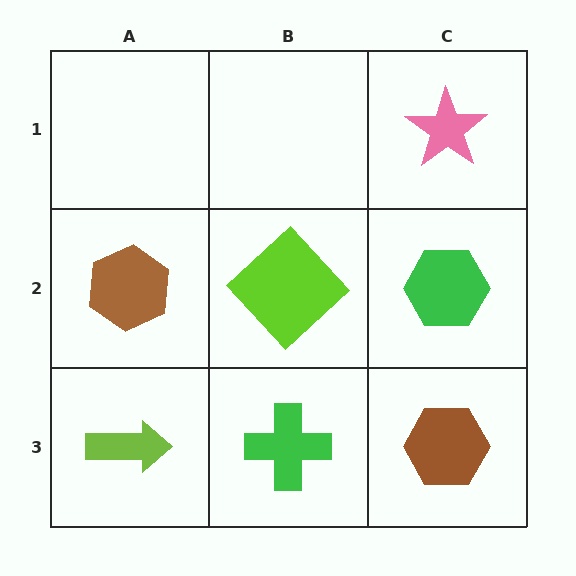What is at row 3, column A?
A lime arrow.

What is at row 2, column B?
A lime diamond.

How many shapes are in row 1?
1 shape.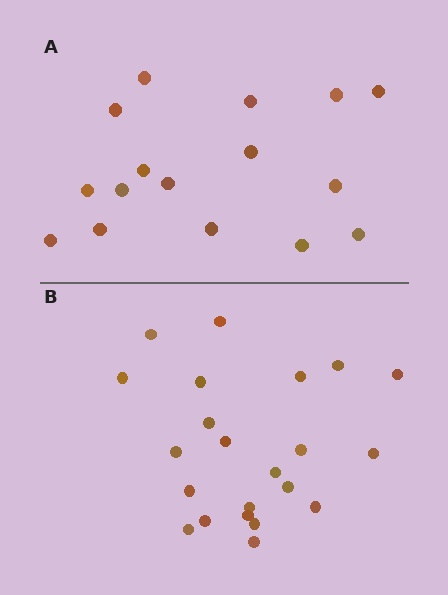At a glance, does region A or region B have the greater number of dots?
Region B (the bottom region) has more dots.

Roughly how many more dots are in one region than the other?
Region B has about 6 more dots than region A.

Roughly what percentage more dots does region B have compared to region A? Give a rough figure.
About 40% more.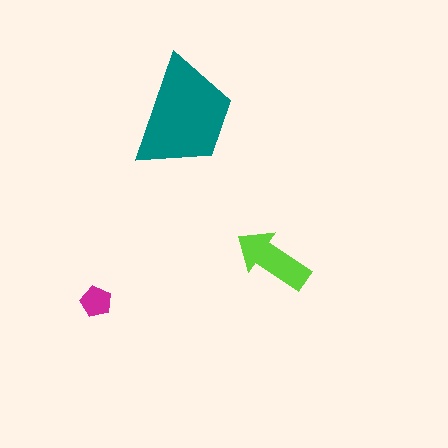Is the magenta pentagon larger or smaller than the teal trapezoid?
Smaller.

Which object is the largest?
The teal trapezoid.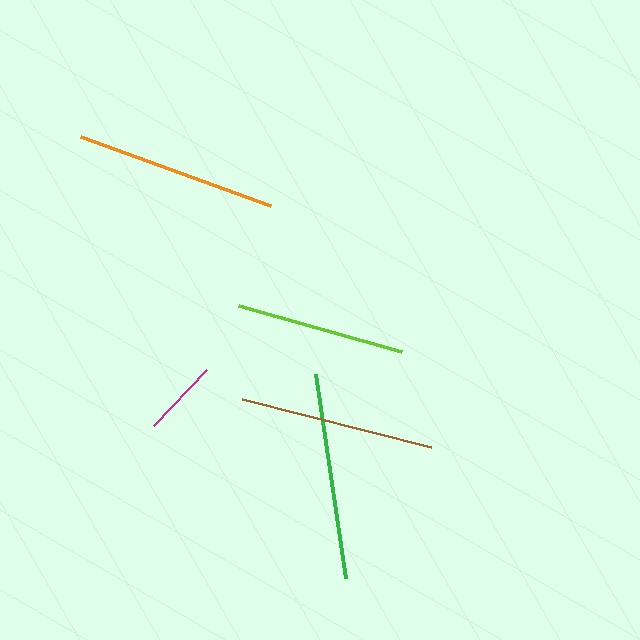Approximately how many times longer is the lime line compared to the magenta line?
The lime line is approximately 2.2 times the length of the magenta line.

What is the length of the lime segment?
The lime segment is approximately 169 pixels long.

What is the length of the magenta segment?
The magenta segment is approximately 77 pixels long.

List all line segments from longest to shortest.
From longest to shortest: green, orange, brown, lime, magenta.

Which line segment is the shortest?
The magenta line is the shortest at approximately 77 pixels.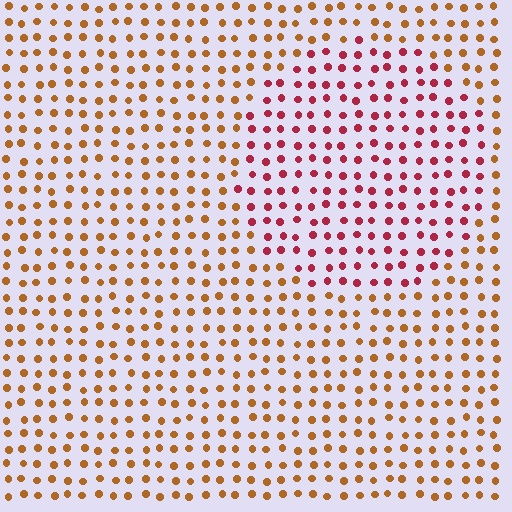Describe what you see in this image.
The image is filled with small brown elements in a uniform arrangement. A circle-shaped region is visible where the elements are tinted to a slightly different hue, forming a subtle color boundary.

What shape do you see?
I see a circle.